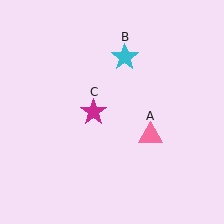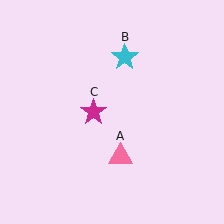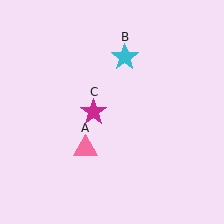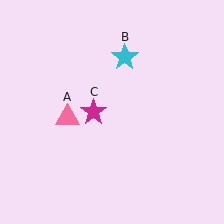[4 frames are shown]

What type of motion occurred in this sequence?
The pink triangle (object A) rotated clockwise around the center of the scene.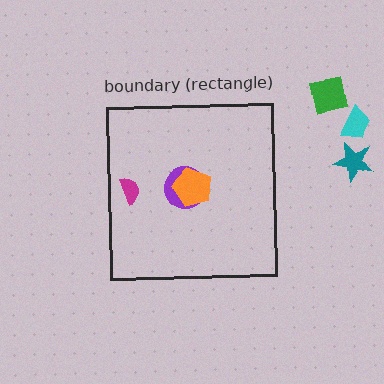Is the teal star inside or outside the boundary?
Outside.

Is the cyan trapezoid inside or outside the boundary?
Outside.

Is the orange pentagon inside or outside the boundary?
Inside.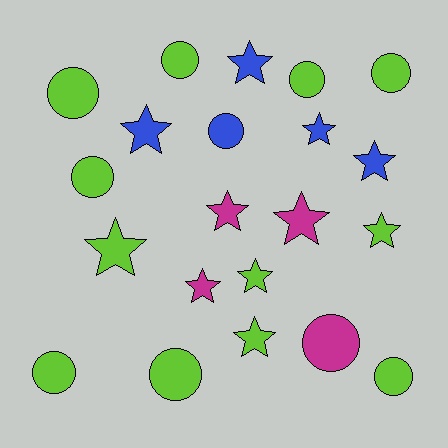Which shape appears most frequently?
Star, with 11 objects.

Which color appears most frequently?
Lime, with 12 objects.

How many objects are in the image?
There are 21 objects.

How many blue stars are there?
There are 4 blue stars.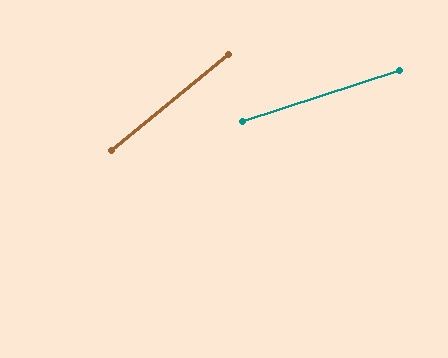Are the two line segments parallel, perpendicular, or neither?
Neither parallel nor perpendicular — they differ by about 21°.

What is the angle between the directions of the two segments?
Approximately 21 degrees.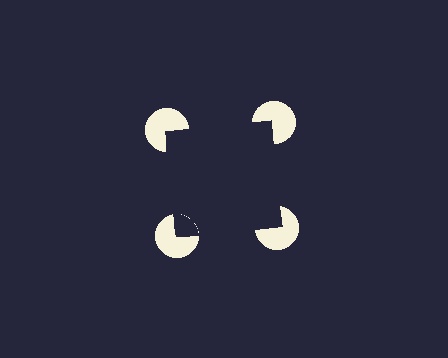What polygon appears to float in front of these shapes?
An illusory square — its edges are inferred from the aligned wedge cuts in the pac-man discs, not physically drawn.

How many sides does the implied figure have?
4 sides.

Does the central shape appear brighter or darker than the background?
It typically appears slightly darker than the background, even though no actual brightness change is drawn.